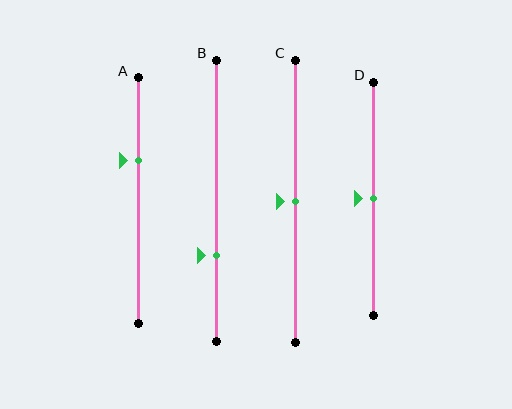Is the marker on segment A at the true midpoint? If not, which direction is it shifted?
No, the marker on segment A is shifted upward by about 16% of the segment length.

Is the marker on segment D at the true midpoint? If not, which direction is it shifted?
Yes, the marker on segment D is at the true midpoint.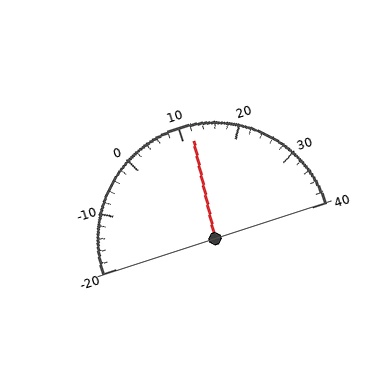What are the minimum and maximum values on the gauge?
The gauge ranges from -20 to 40.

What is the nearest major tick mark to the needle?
The nearest major tick mark is 10.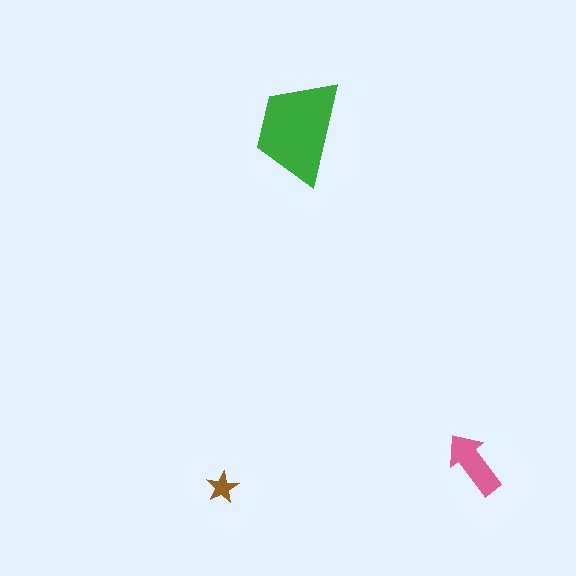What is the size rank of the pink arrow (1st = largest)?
2nd.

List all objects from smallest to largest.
The brown star, the pink arrow, the green trapezoid.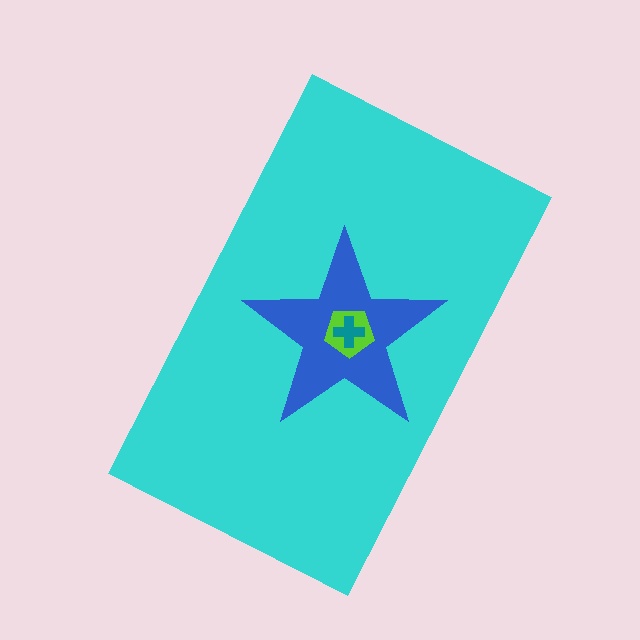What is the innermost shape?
The teal cross.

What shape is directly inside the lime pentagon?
The teal cross.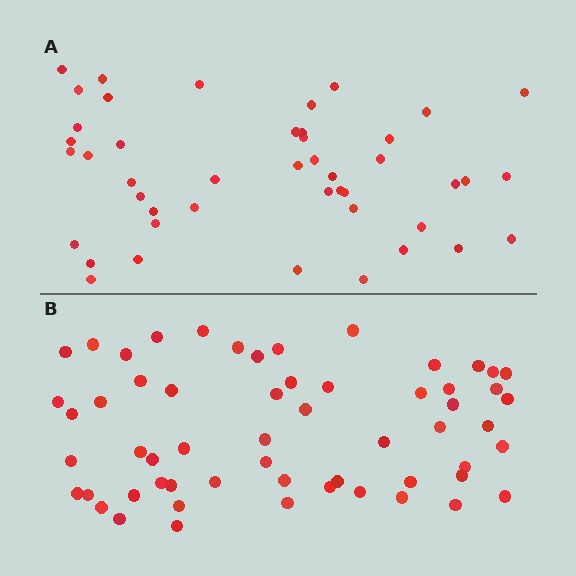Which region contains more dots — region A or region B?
Region B (the bottom region) has more dots.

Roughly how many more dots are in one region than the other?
Region B has approximately 15 more dots than region A.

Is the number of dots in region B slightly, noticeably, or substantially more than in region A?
Region B has noticeably more, but not dramatically so. The ratio is roughly 1.3 to 1.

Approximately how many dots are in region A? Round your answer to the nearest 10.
About 40 dots. (The exact count is 45, which rounds to 40.)